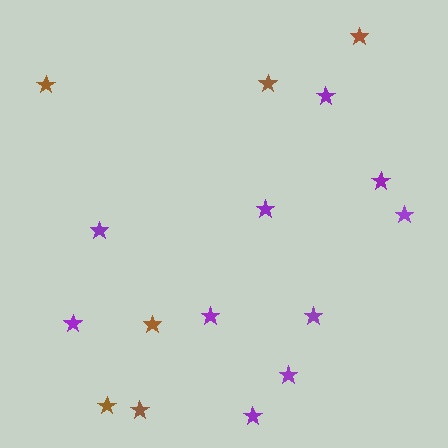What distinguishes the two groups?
There are 2 groups: one group of purple stars (10) and one group of brown stars (6).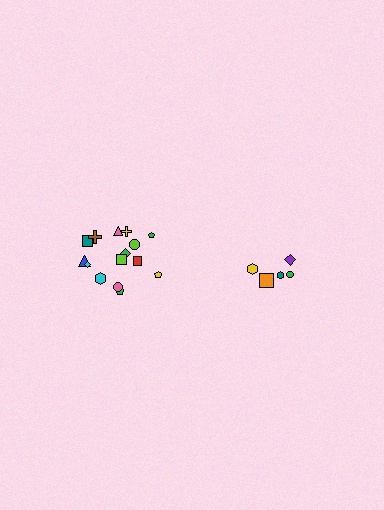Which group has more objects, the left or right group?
The left group.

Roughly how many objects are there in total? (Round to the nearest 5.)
Roughly 20 objects in total.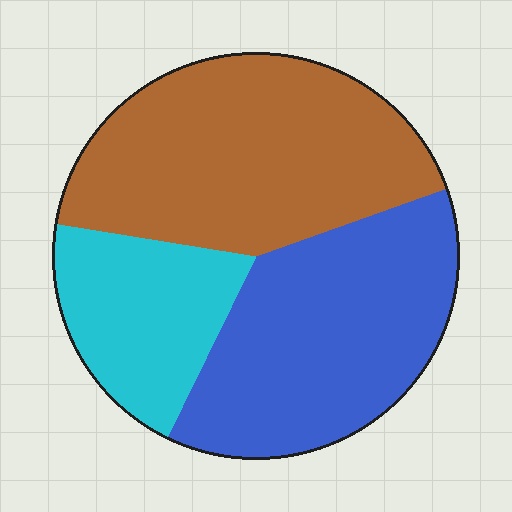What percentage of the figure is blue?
Blue covers 37% of the figure.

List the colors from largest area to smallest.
From largest to smallest: brown, blue, cyan.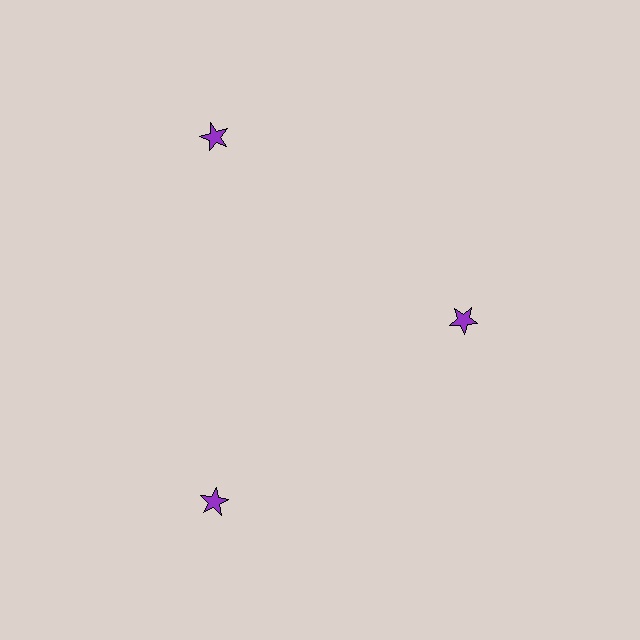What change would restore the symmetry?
The symmetry would be restored by moving it outward, back onto the ring so that all 3 stars sit at equal angles and equal distance from the center.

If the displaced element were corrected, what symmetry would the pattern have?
It would have 3-fold rotational symmetry — the pattern would map onto itself every 120 degrees.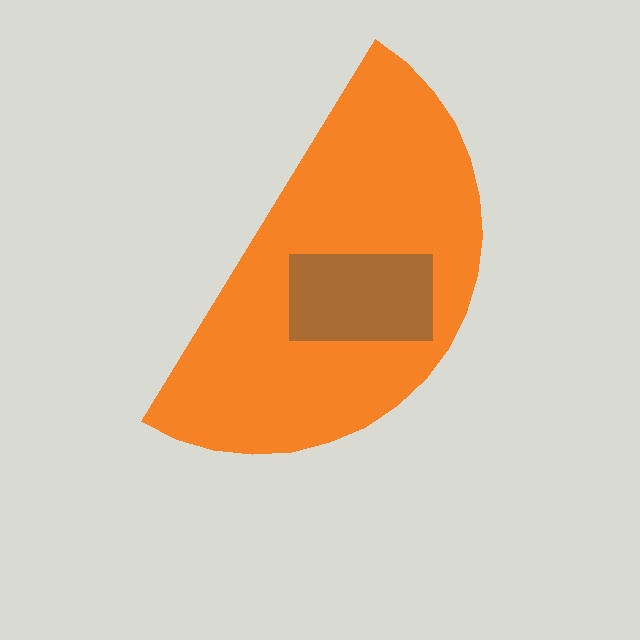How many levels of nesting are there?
2.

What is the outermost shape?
The orange semicircle.